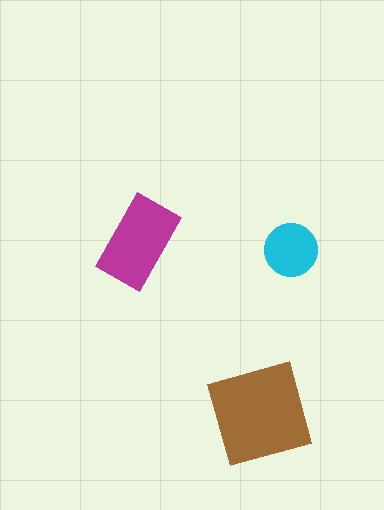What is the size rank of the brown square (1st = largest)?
1st.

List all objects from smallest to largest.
The cyan circle, the magenta rectangle, the brown square.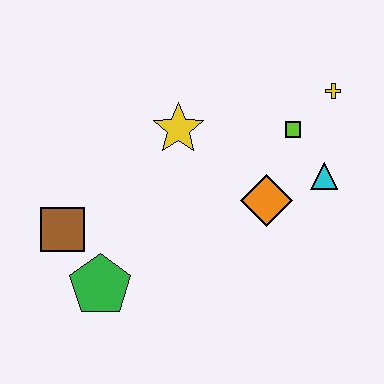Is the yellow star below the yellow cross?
Yes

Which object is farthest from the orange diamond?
The brown square is farthest from the orange diamond.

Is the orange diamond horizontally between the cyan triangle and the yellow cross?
No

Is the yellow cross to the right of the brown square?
Yes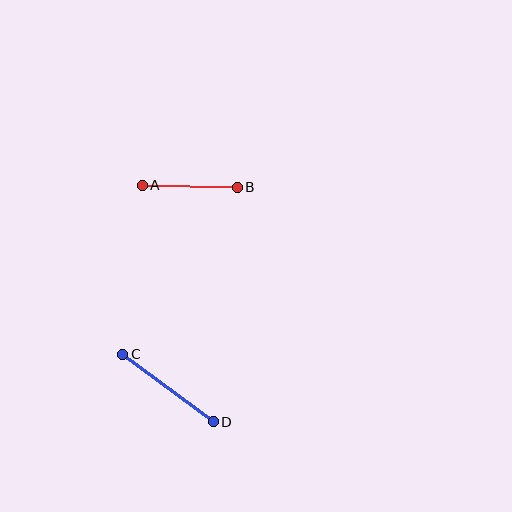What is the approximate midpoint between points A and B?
The midpoint is at approximately (190, 186) pixels.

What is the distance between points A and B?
The distance is approximately 95 pixels.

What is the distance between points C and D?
The distance is approximately 113 pixels.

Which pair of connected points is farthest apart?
Points C and D are farthest apart.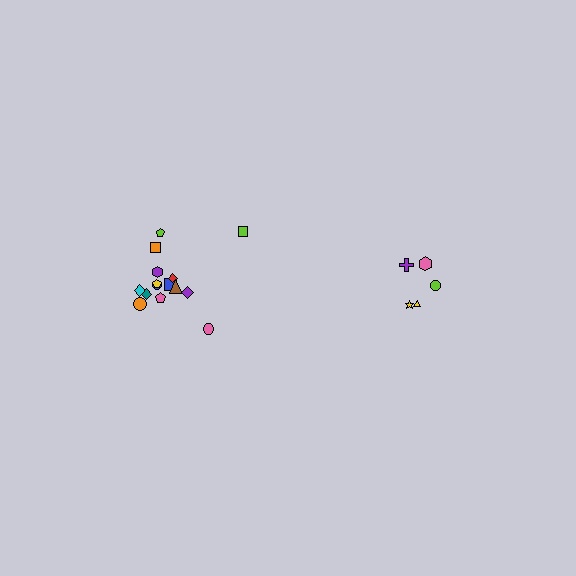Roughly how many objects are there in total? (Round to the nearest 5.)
Roughly 20 objects in total.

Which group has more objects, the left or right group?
The left group.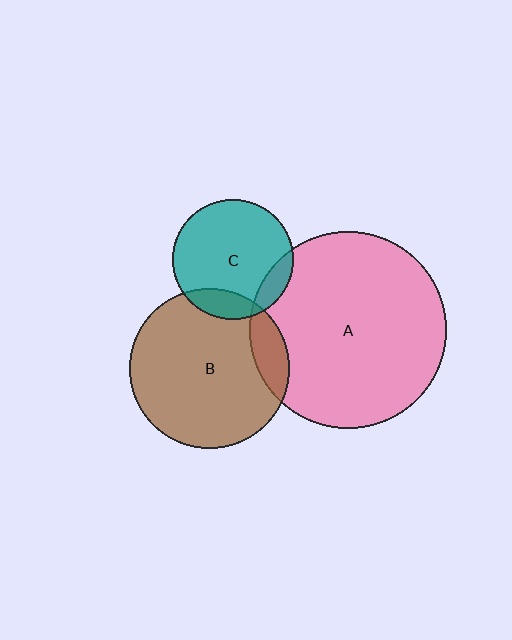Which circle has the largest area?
Circle A (pink).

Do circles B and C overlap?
Yes.